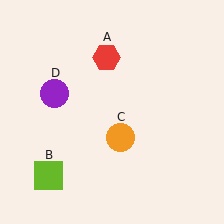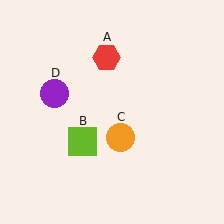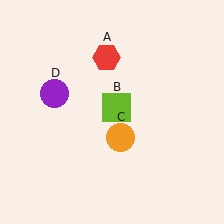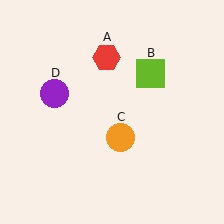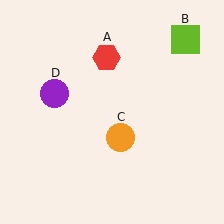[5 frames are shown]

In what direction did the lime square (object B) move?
The lime square (object B) moved up and to the right.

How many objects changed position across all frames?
1 object changed position: lime square (object B).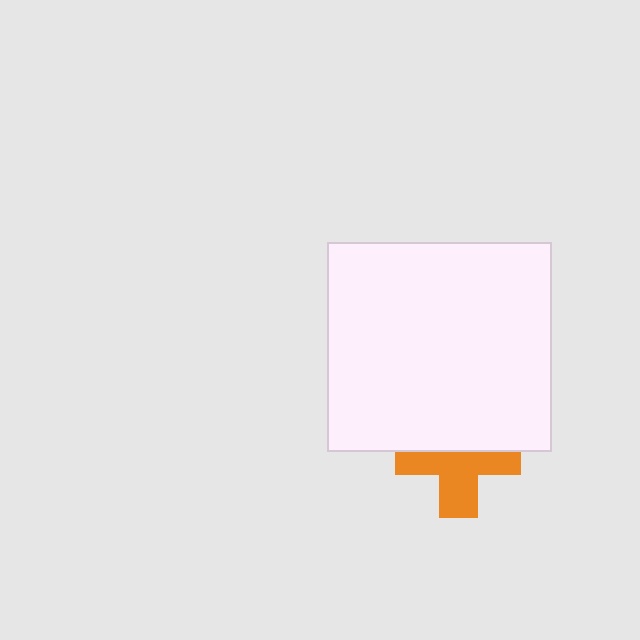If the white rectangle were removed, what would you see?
You would see the complete orange cross.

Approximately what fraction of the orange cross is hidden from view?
Roughly 44% of the orange cross is hidden behind the white rectangle.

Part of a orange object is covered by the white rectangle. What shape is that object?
It is a cross.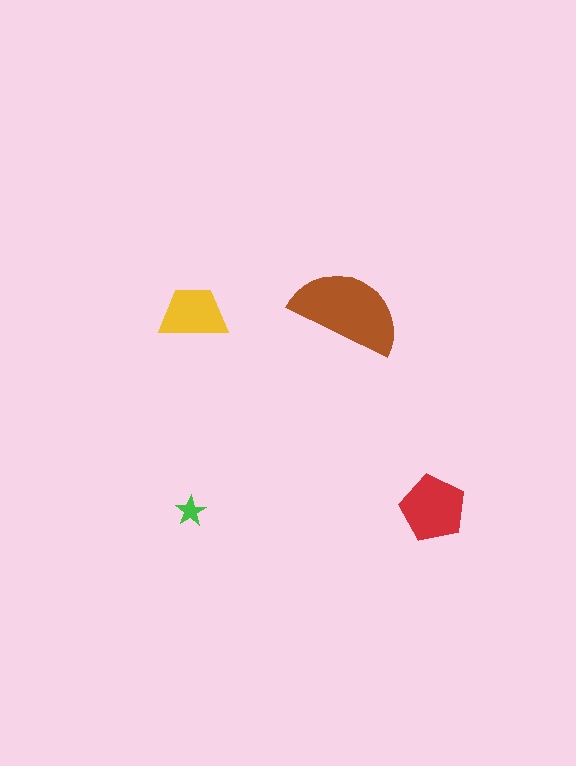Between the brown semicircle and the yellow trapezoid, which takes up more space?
The brown semicircle.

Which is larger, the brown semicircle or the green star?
The brown semicircle.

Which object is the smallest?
The green star.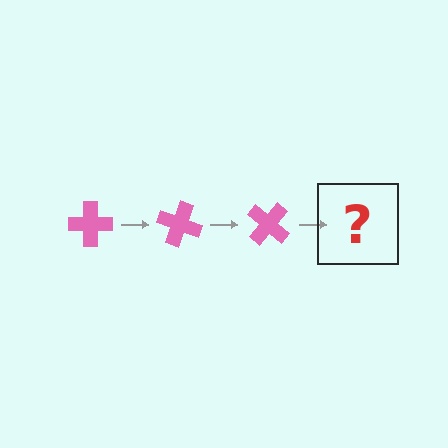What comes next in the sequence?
The next element should be a pink cross rotated 60 degrees.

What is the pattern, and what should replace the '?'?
The pattern is that the cross rotates 20 degrees each step. The '?' should be a pink cross rotated 60 degrees.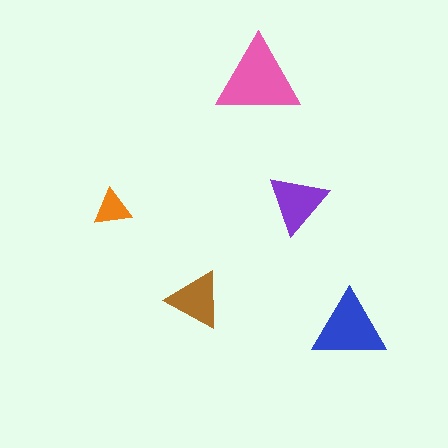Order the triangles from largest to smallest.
the pink one, the blue one, the purple one, the brown one, the orange one.